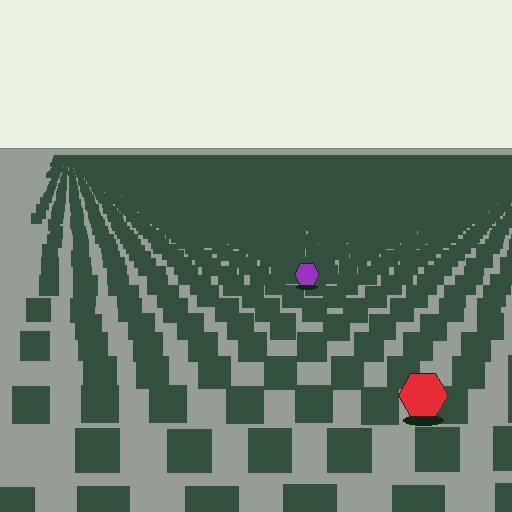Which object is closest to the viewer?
The red hexagon is closest. The texture marks near it are larger and more spread out.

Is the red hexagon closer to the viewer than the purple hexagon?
Yes. The red hexagon is closer — you can tell from the texture gradient: the ground texture is coarser near it.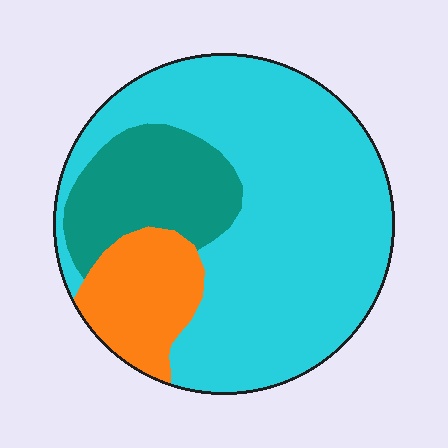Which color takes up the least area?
Orange, at roughly 15%.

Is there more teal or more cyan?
Cyan.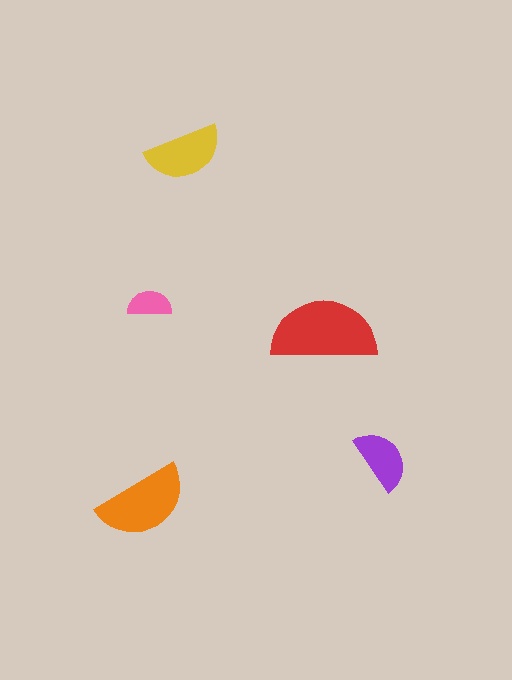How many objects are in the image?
There are 5 objects in the image.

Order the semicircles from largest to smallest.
the red one, the orange one, the yellow one, the purple one, the pink one.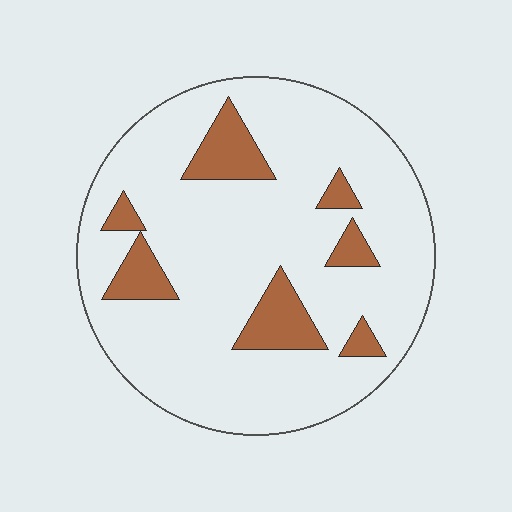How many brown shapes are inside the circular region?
7.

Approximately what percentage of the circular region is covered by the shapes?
Approximately 15%.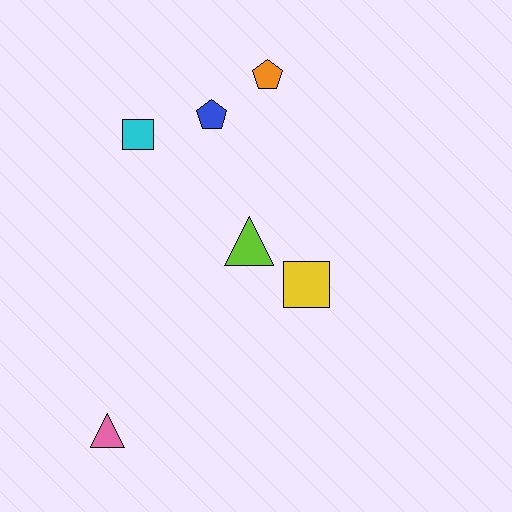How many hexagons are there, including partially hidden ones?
There are no hexagons.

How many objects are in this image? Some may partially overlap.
There are 6 objects.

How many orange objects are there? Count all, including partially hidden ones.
There is 1 orange object.